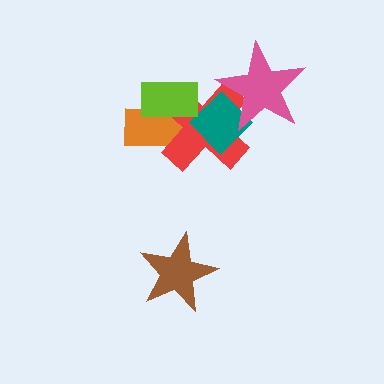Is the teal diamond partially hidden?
Yes, it is partially covered by another shape.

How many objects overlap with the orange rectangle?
2 objects overlap with the orange rectangle.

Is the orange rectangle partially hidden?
Yes, it is partially covered by another shape.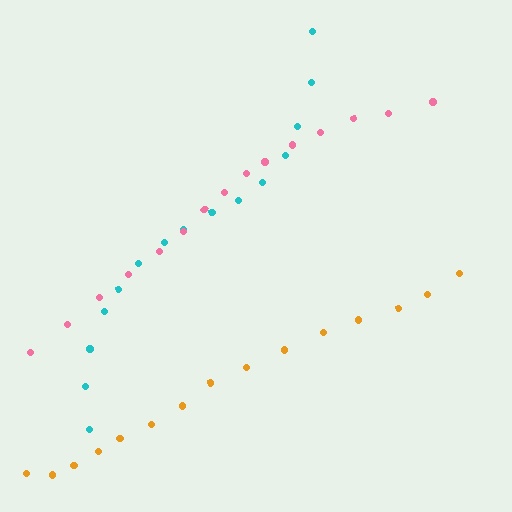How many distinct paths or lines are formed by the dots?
There are 3 distinct paths.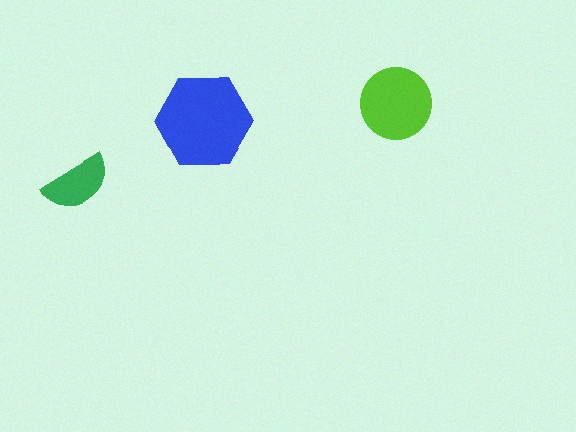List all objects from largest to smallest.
The blue hexagon, the lime circle, the green semicircle.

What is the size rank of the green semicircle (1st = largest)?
3rd.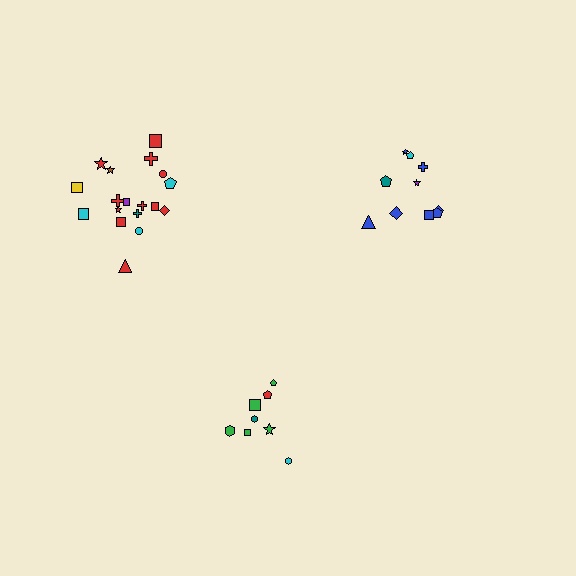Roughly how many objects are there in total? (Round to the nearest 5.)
Roughly 35 objects in total.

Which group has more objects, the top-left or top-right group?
The top-left group.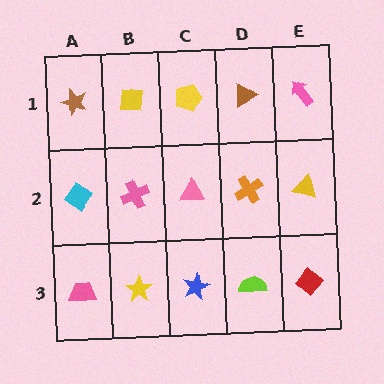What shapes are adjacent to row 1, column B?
A pink cross (row 2, column B), a brown star (row 1, column A), a yellow pentagon (row 1, column C).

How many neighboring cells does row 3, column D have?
3.